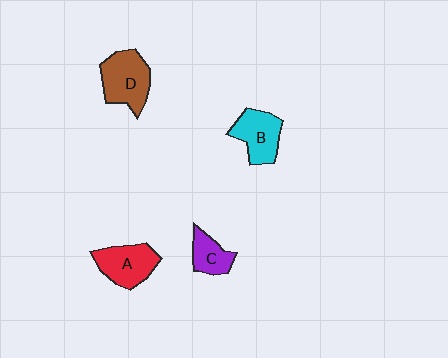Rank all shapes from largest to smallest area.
From largest to smallest: D (brown), A (red), B (cyan), C (purple).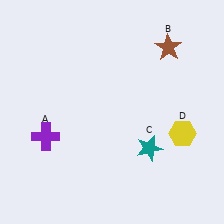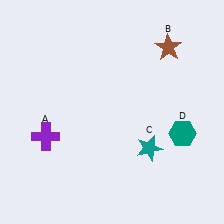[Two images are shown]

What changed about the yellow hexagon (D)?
In Image 1, D is yellow. In Image 2, it changed to teal.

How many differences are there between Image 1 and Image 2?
There is 1 difference between the two images.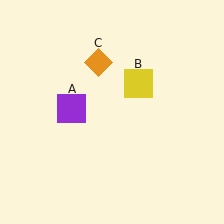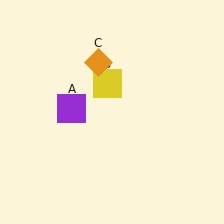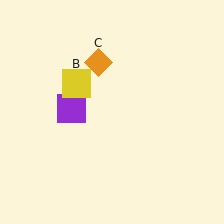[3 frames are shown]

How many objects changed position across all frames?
1 object changed position: yellow square (object B).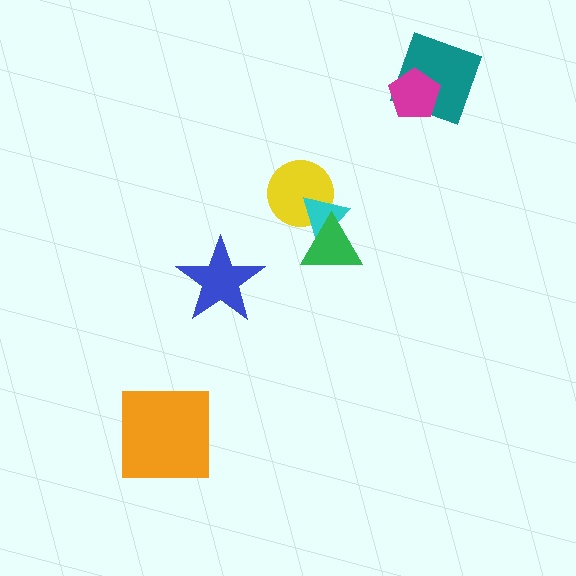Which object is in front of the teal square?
The magenta pentagon is in front of the teal square.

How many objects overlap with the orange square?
0 objects overlap with the orange square.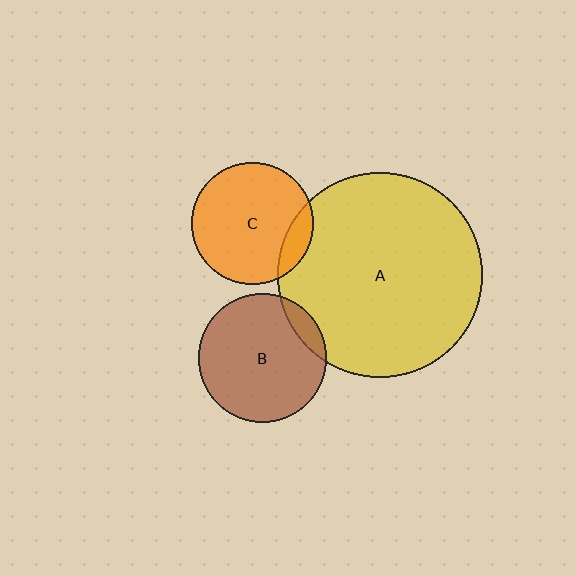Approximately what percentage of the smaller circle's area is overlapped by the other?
Approximately 10%.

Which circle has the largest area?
Circle A (yellow).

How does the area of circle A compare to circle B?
Approximately 2.5 times.